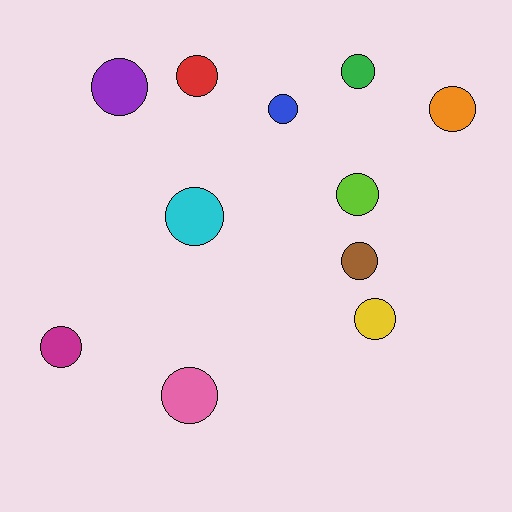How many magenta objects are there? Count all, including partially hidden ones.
There is 1 magenta object.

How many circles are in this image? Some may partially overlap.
There are 11 circles.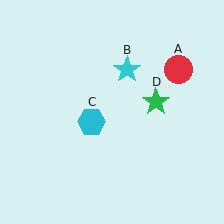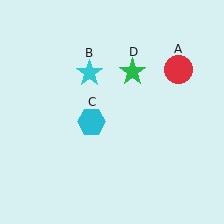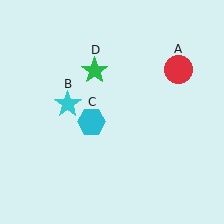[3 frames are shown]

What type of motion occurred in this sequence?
The cyan star (object B), green star (object D) rotated counterclockwise around the center of the scene.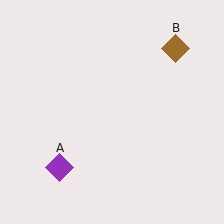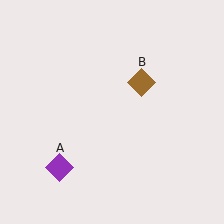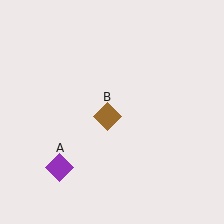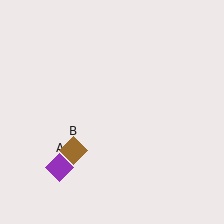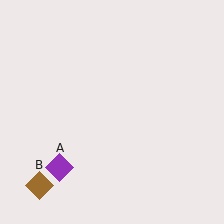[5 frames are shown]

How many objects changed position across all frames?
1 object changed position: brown diamond (object B).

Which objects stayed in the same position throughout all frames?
Purple diamond (object A) remained stationary.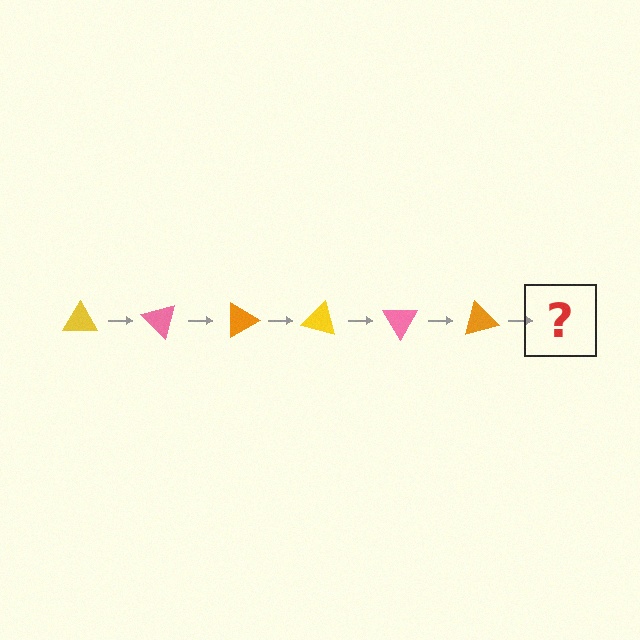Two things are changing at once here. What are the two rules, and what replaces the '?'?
The two rules are that it rotates 45 degrees each step and the color cycles through yellow, pink, and orange. The '?' should be a yellow triangle, rotated 270 degrees from the start.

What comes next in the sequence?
The next element should be a yellow triangle, rotated 270 degrees from the start.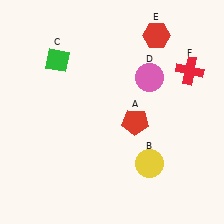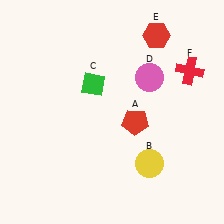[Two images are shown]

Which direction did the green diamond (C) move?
The green diamond (C) moved right.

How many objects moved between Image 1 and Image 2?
1 object moved between the two images.